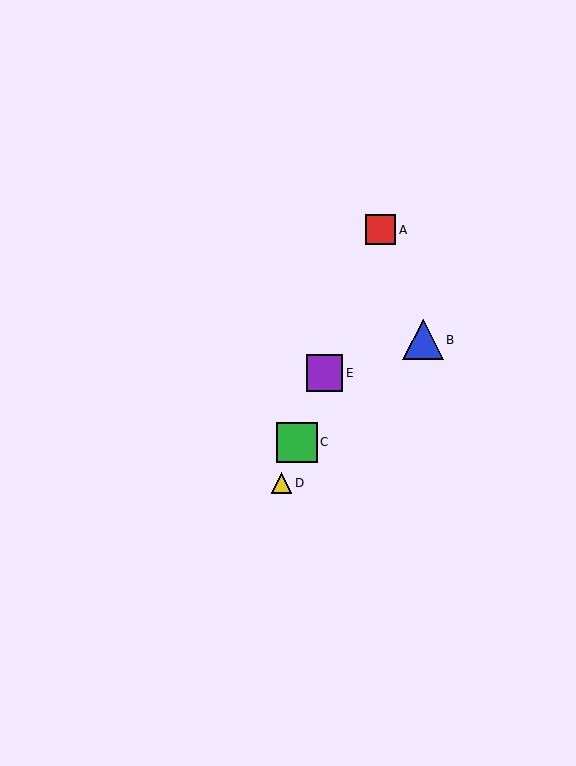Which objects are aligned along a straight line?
Objects A, C, D, E are aligned along a straight line.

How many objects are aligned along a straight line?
4 objects (A, C, D, E) are aligned along a straight line.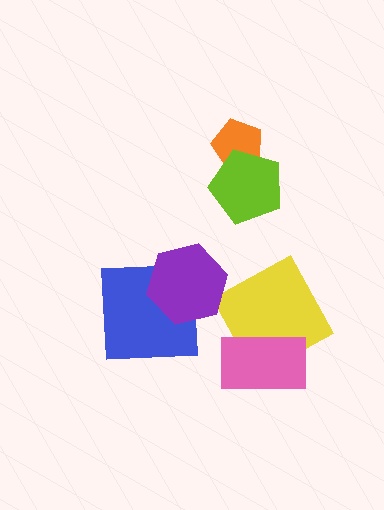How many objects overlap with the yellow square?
1 object overlaps with the yellow square.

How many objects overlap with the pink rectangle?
1 object overlaps with the pink rectangle.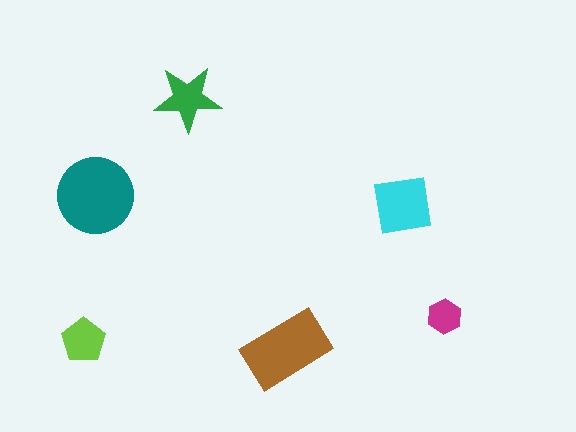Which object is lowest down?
The brown rectangle is bottommost.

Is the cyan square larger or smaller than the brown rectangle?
Smaller.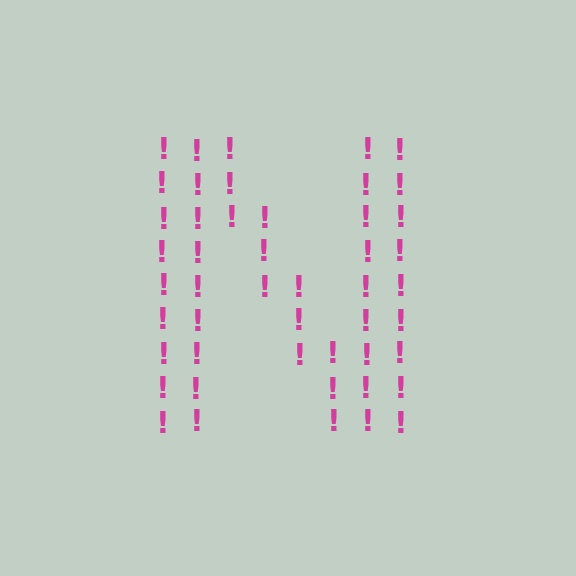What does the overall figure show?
The overall figure shows the letter N.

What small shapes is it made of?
It is made of small exclamation marks.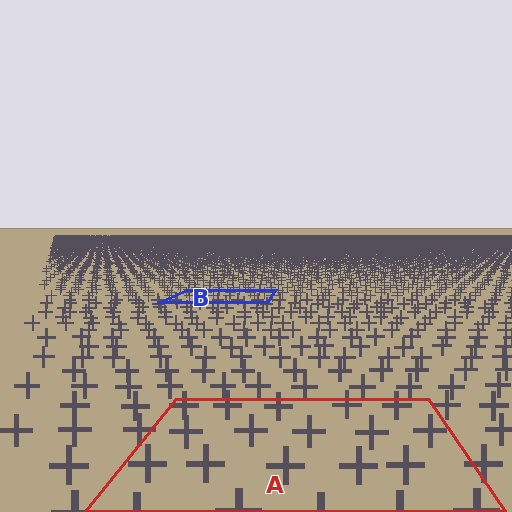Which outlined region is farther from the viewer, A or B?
Region B is farther from the viewer — the texture elements inside it appear smaller and more densely packed.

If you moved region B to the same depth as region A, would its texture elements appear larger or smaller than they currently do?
They would appear larger. At a closer depth, the same texture elements are projected at a bigger on-screen size.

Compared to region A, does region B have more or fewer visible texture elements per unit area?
Region B has more texture elements per unit area — they are packed more densely because it is farther away.